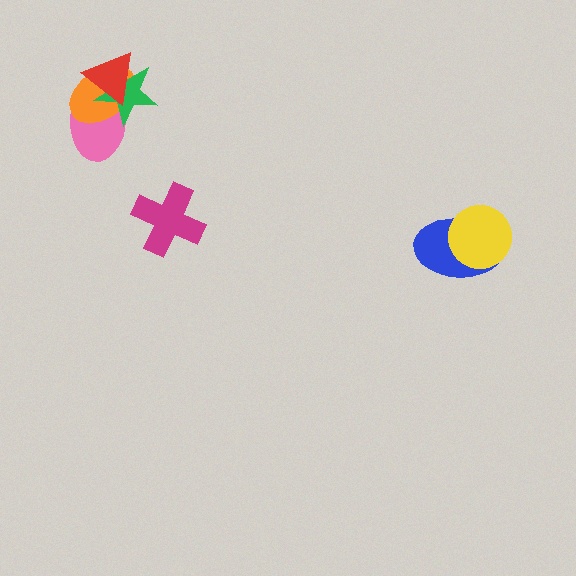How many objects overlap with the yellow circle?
1 object overlaps with the yellow circle.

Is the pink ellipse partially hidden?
Yes, it is partially covered by another shape.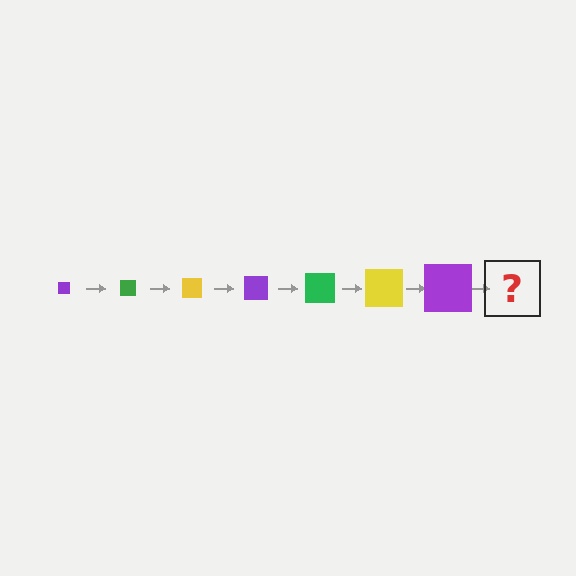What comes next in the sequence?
The next element should be a green square, larger than the previous one.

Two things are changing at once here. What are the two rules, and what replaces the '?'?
The two rules are that the square grows larger each step and the color cycles through purple, green, and yellow. The '?' should be a green square, larger than the previous one.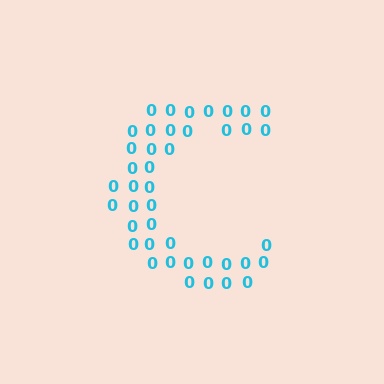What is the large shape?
The large shape is the letter C.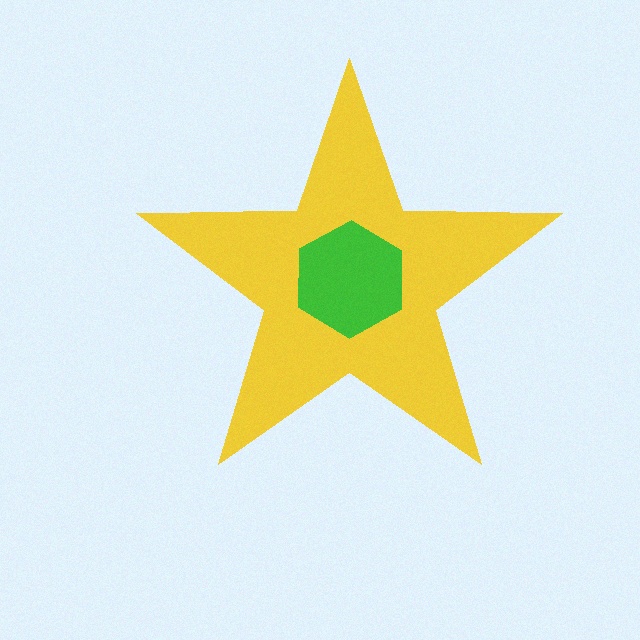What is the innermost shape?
The green hexagon.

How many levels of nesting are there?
2.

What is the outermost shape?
The yellow star.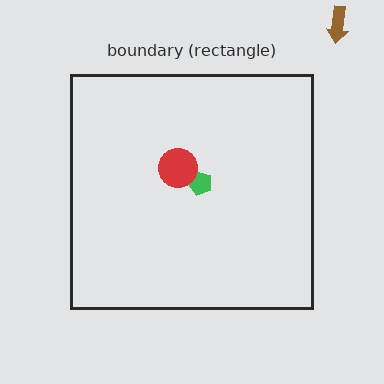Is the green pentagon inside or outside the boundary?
Inside.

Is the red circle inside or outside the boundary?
Inside.